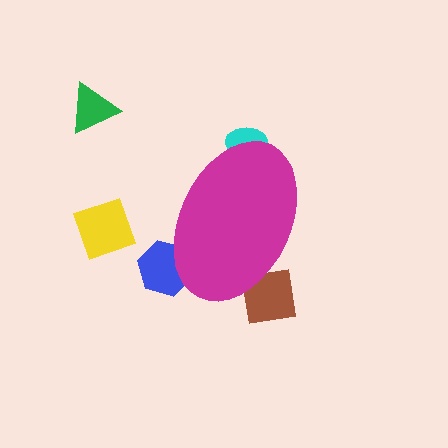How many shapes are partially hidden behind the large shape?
3 shapes are partially hidden.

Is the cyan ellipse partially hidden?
Yes, the cyan ellipse is partially hidden behind the magenta ellipse.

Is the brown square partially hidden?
Yes, the brown square is partially hidden behind the magenta ellipse.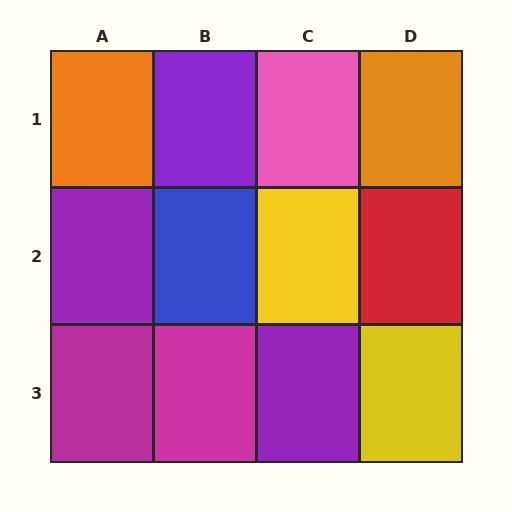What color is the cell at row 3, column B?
Magenta.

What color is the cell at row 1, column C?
Pink.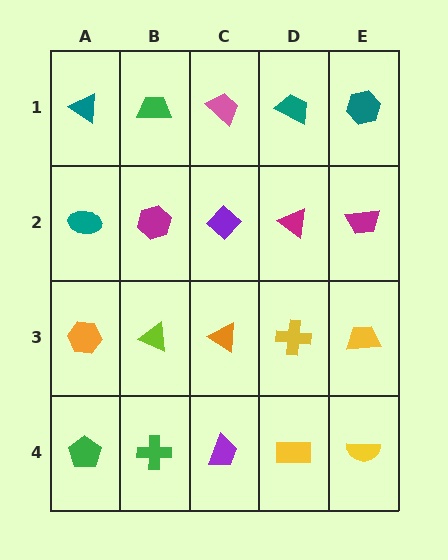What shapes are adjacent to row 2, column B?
A green trapezoid (row 1, column B), a lime triangle (row 3, column B), a teal ellipse (row 2, column A), a purple diamond (row 2, column C).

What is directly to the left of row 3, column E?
A yellow cross.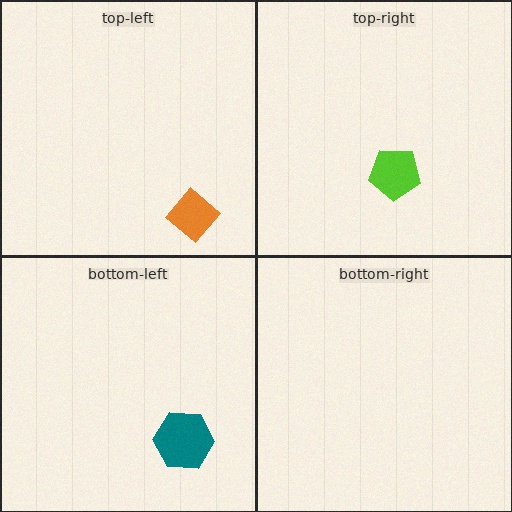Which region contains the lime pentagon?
The top-right region.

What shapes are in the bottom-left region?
The teal hexagon.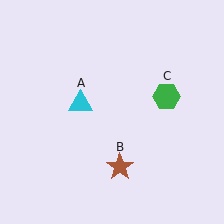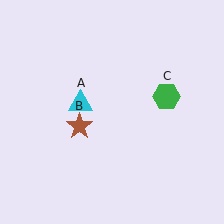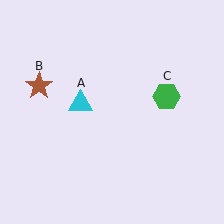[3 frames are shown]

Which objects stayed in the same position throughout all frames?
Cyan triangle (object A) and green hexagon (object C) remained stationary.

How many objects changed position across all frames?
1 object changed position: brown star (object B).